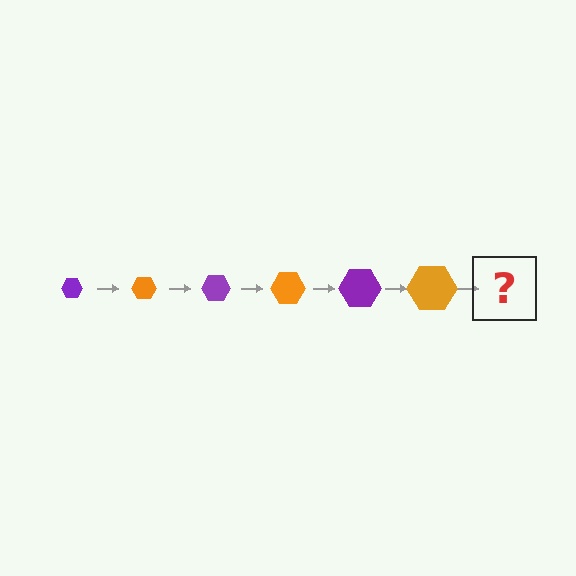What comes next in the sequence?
The next element should be a purple hexagon, larger than the previous one.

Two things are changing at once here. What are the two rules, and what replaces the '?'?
The two rules are that the hexagon grows larger each step and the color cycles through purple and orange. The '?' should be a purple hexagon, larger than the previous one.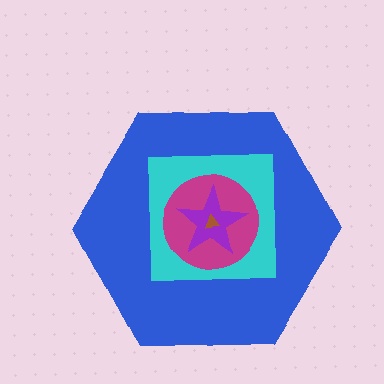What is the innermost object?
The brown triangle.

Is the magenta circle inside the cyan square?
Yes.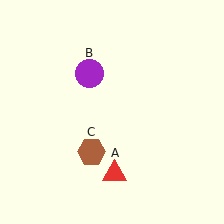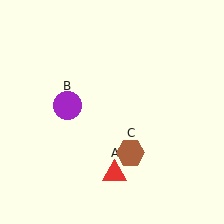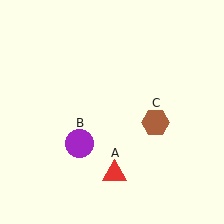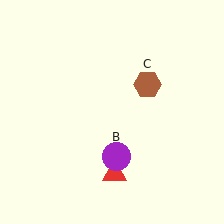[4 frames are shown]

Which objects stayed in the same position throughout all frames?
Red triangle (object A) remained stationary.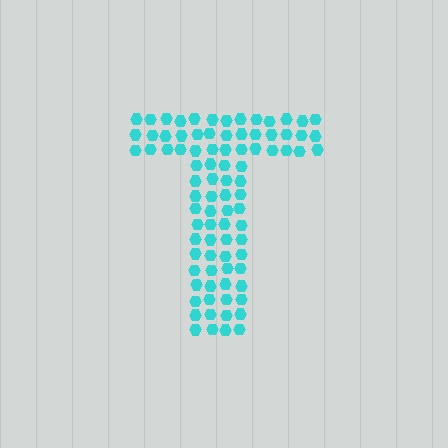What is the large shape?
The large shape is the letter T.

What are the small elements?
The small elements are hexagons.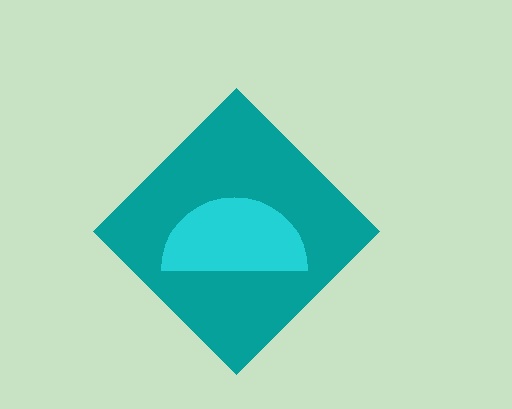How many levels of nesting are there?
2.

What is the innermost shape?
The cyan semicircle.